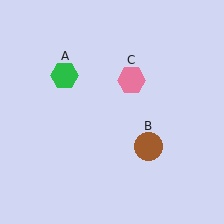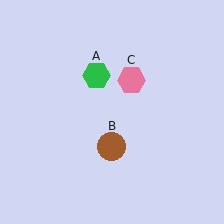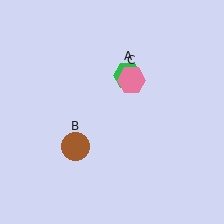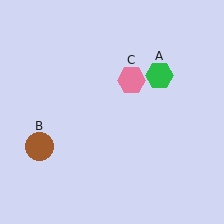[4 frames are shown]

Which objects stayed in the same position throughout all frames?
Pink hexagon (object C) remained stationary.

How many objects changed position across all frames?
2 objects changed position: green hexagon (object A), brown circle (object B).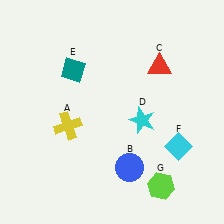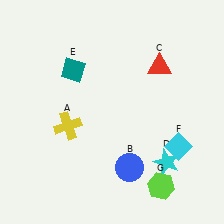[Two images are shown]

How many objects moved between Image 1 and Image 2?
1 object moved between the two images.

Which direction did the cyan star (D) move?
The cyan star (D) moved down.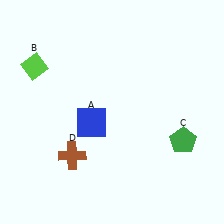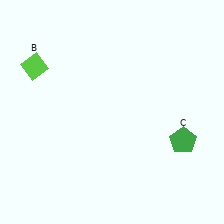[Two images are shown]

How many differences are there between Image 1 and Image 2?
There are 2 differences between the two images.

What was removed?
The brown cross (D), the blue square (A) were removed in Image 2.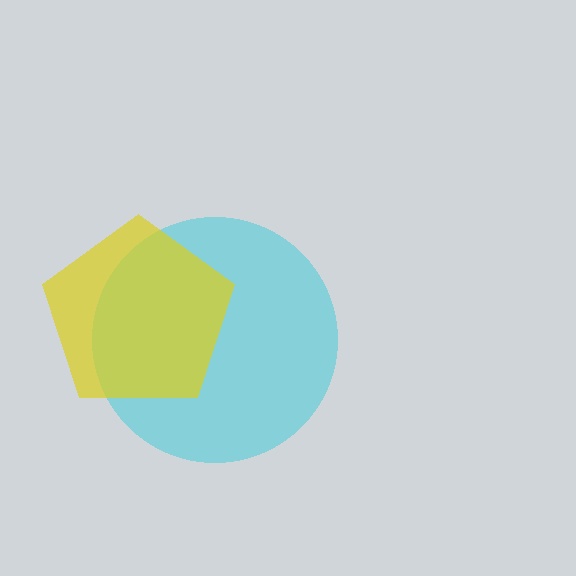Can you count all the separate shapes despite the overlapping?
Yes, there are 2 separate shapes.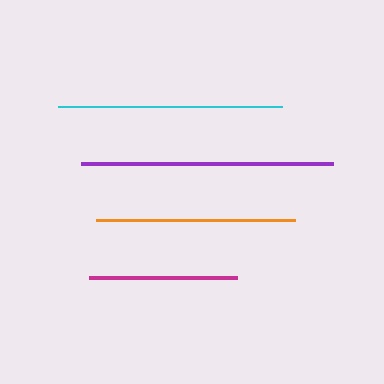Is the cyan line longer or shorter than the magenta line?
The cyan line is longer than the magenta line.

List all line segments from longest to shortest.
From longest to shortest: purple, cyan, orange, magenta.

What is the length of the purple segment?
The purple segment is approximately 252 pixels long.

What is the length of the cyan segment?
The cyan segment is approximately 224 pixels long.